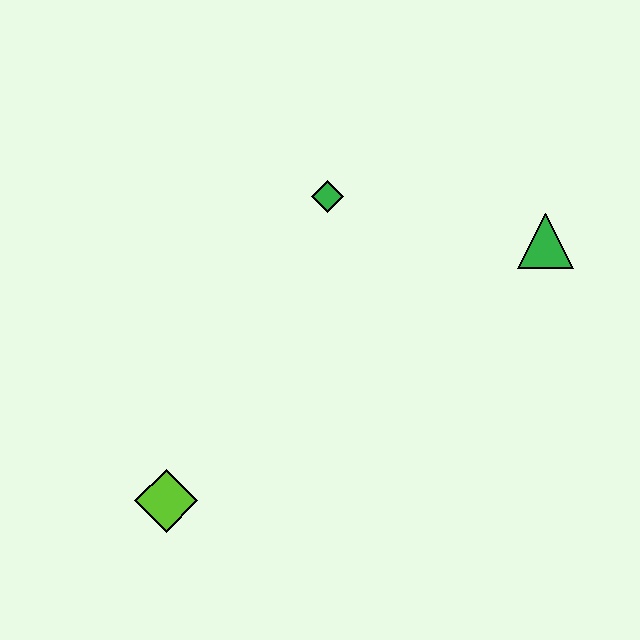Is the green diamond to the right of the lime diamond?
Yes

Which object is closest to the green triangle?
The green diamond is closest to the green triangle.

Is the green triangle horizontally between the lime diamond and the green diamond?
No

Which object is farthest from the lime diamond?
The green triangle is farthest from the lime diamond.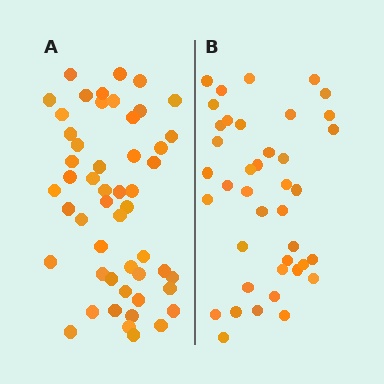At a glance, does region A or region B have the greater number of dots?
Region A (the left region) has more dots.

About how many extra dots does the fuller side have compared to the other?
Region A has roughly 12 or so more dots than region B.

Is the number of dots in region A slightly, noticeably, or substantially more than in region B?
Region A has noticeably more, but not dramatically so. The ratio is roughly 1.3 to 1.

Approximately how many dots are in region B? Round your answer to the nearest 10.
About 40 dots.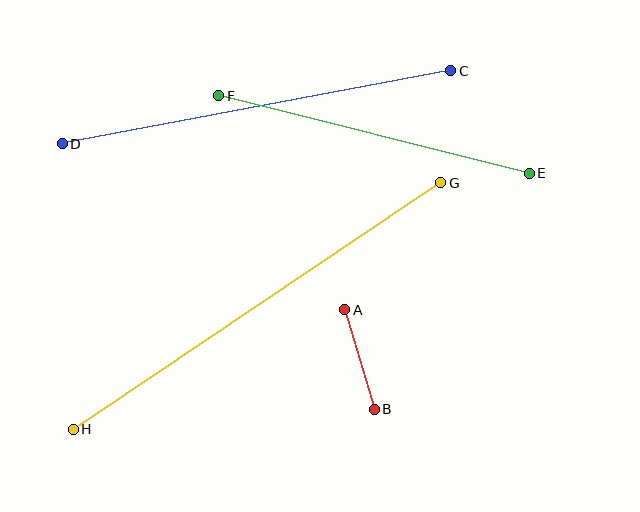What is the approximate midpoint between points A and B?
The midpoint is at approximately (360, 360) pixels.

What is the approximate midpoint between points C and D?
The midpoint is at approximately (256, 107) pixels.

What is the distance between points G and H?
The distance is approximately 442 pixels.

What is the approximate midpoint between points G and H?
The midpoint is at approximately (257, 306) pixels.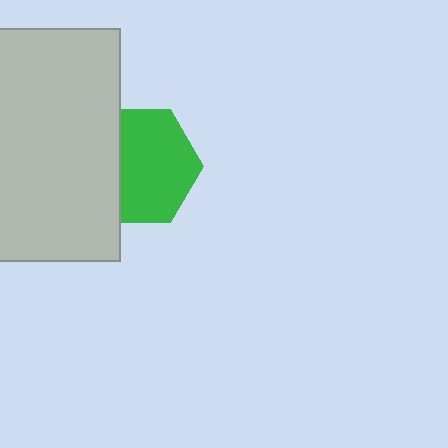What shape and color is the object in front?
The object in front is a light gray rectangle.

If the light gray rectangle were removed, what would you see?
You would see the complete green hexagon.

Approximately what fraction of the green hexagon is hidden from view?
Roughly 33% of the green hexagon is hidden behind the light gray rectangle.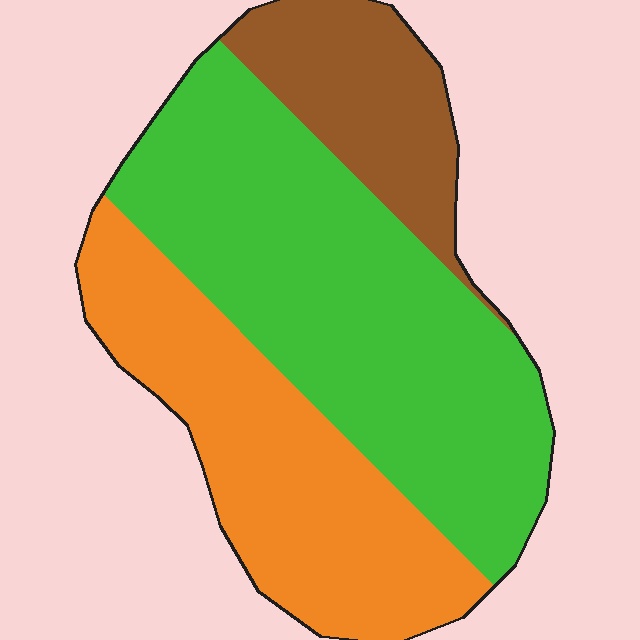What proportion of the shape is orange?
Orange takes up about one third (1/3) of the shape.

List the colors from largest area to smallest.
From largest to smallest: green, orange, brown.